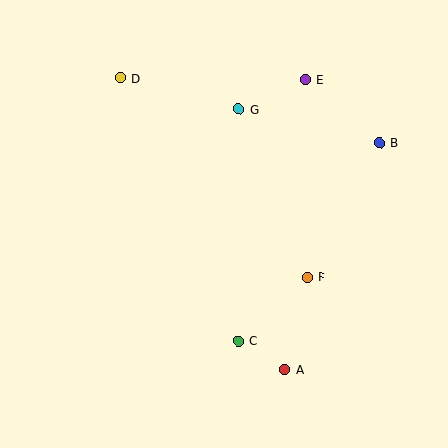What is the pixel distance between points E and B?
The distance between E and B is 97 pixels.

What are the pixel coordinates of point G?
Point G is at (239, 109).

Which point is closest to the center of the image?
Point F at (307, 277) is closest to the center.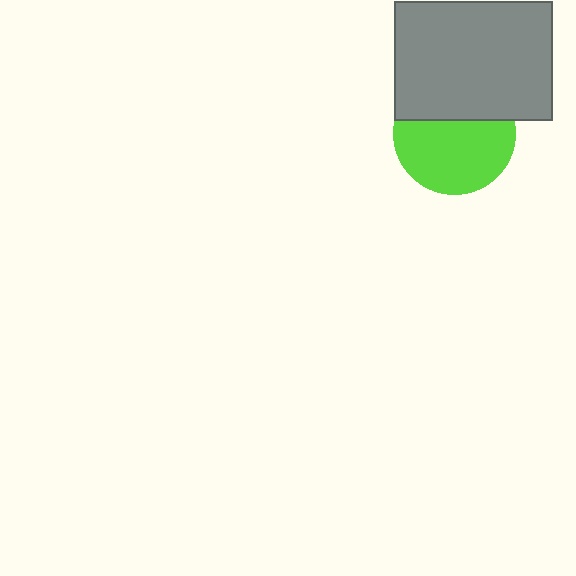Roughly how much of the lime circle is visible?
About half of it is visible (roughly 62%).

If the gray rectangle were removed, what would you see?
You would see the complete lime circle.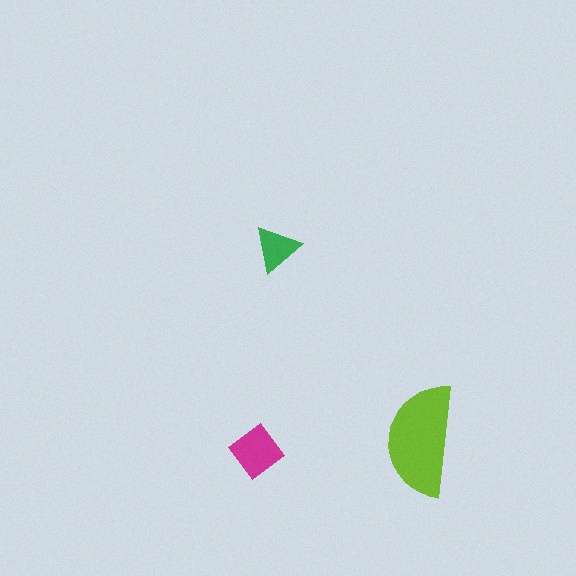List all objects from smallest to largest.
The green triangle, the magenta diamond, the lime semicircle.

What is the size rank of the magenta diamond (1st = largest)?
2nd.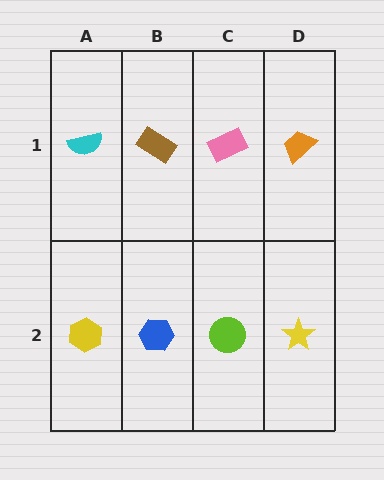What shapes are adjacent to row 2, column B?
A brown rectangle (row 1, column B), a yellow hexagon (row 2, column A), a lime circle (row 2, column C).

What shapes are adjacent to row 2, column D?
An orange trapezoid (row 1, column D), a lime circle (row 2, column C).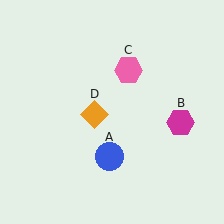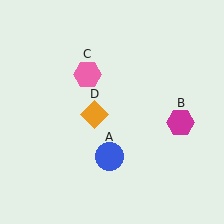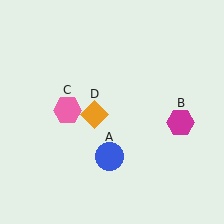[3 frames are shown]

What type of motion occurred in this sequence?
The pink hexagon (object C) rotated counterclockwise around the center of the scene.